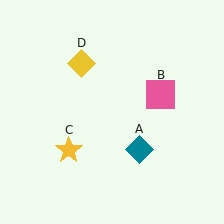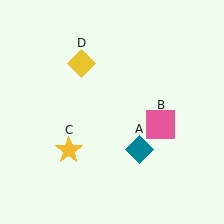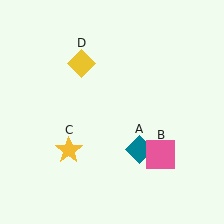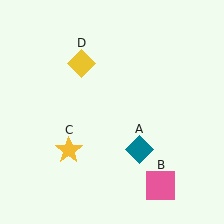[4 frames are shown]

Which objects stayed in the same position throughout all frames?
Teal diamond (object A) and yellow star (object C) and yellow diamond (object D) remained stationary.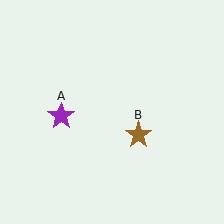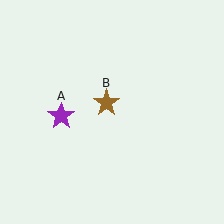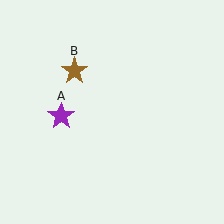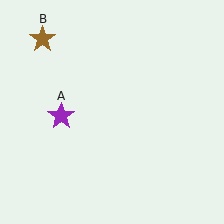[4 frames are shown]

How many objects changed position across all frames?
1 object changed position: brown star (object B).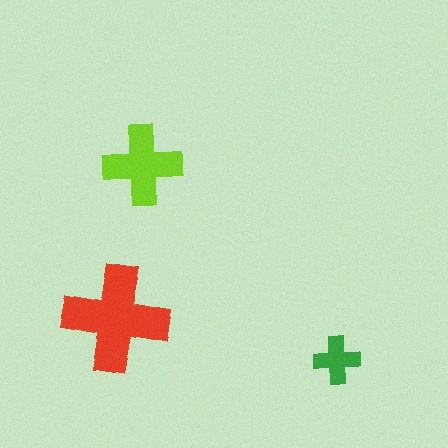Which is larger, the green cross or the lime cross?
The lime one.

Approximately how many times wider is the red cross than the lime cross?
About 1.5 times wider.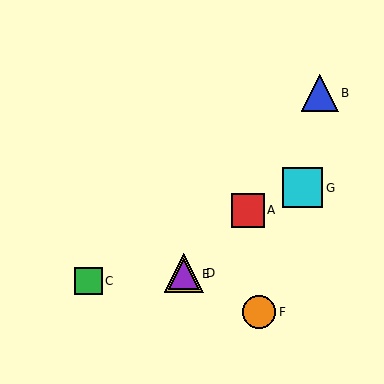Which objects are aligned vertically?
Objects D, E are aligned vertically.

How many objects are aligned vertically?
2 objects (D, E) are aligned vertically.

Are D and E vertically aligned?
Yes, both are at x≈184.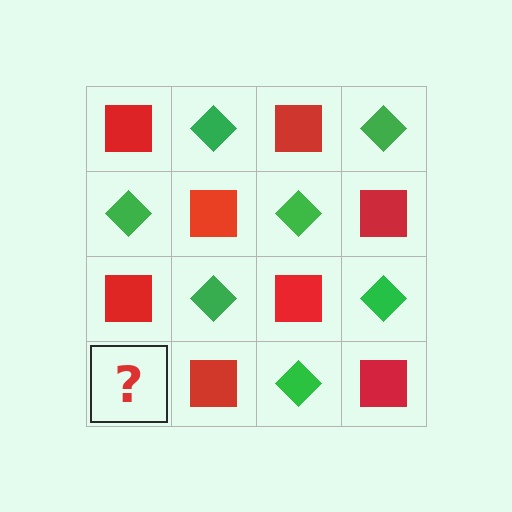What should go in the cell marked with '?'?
The missing cell should contain a green diamond.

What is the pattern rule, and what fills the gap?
The rule is that it alternates red square and green diamond in a checkerboard pattern. The gap should be filled with a green diamond.